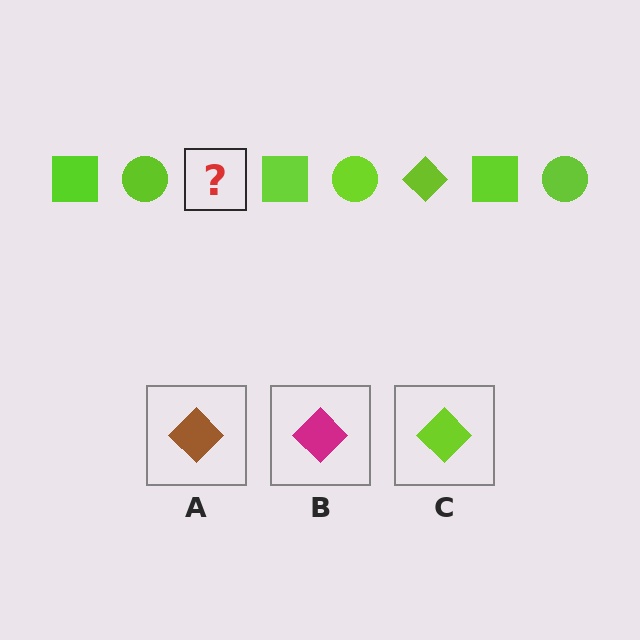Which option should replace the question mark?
Option C.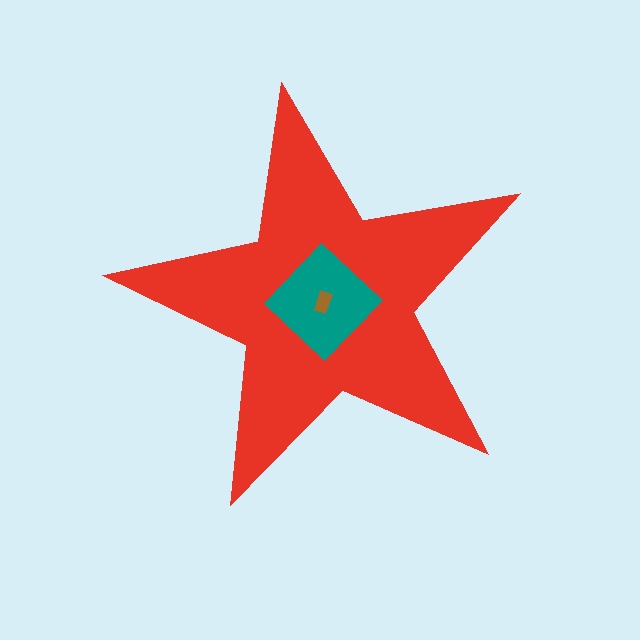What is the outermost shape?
The red star.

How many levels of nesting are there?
3.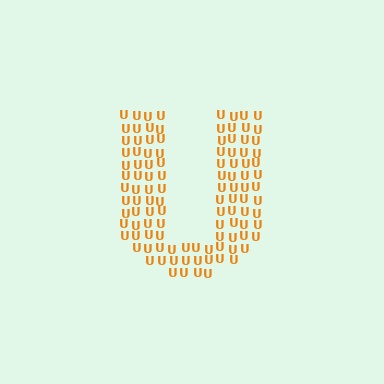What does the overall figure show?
The overall figure shows the letter U.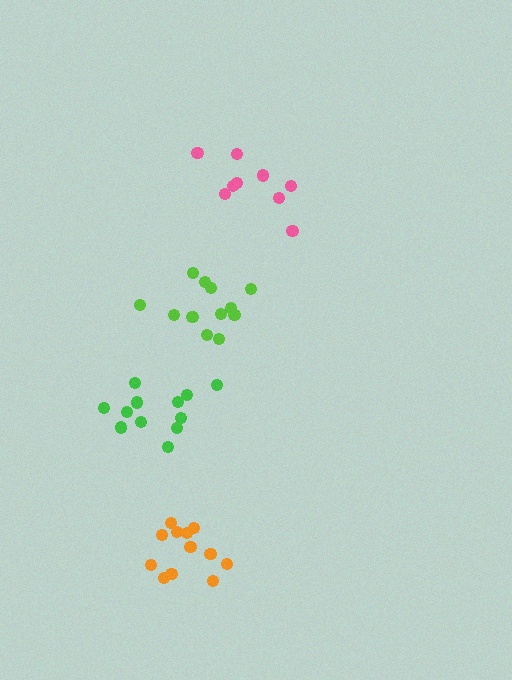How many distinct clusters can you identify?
There are 4 distinct clusters.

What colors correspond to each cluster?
The clusters are colored: orange, pink, lime, green.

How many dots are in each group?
Group 1: 12 dots, Group 2: 9 dots, Group 3: 12 dots, Group 4: 12 dots (45 total).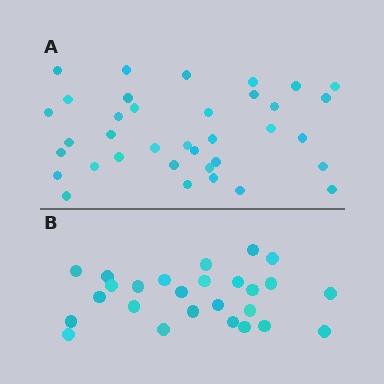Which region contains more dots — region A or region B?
Region A (the top region) has more dots.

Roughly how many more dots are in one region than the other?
Region A has roughly 10 or so more dots than region B.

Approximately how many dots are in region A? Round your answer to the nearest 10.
About 40 dots. (The exact count is 36, which rounds to 40.)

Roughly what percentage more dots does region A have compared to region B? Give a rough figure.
About 40% more.